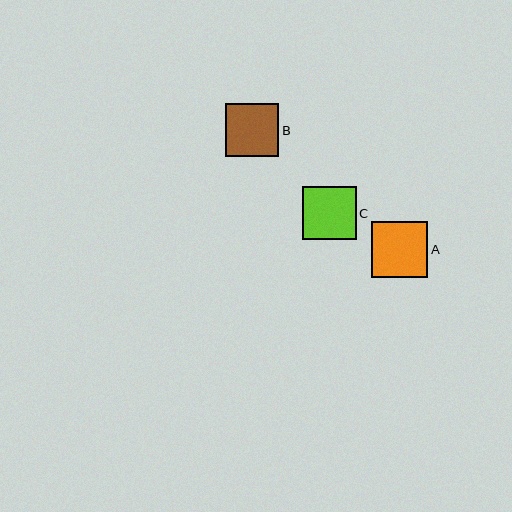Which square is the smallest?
Square B is the smallest with a size of approximately 53 pixels.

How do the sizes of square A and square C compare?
Square A and square C are approximately the same size.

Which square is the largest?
Square A is the largest with a size of approximately 56 pixels.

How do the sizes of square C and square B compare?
Square C and square B are approximately the same size.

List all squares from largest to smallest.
From largest to smallest: A, C, B.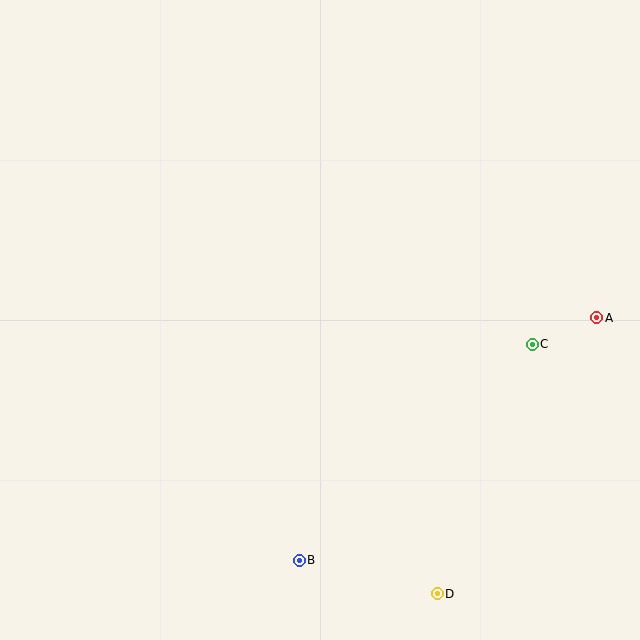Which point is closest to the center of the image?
Point C at (532, 344) is closest to the center.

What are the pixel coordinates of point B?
Point B is at (299, 560).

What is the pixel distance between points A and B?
The distance between A and B is 384 pixels.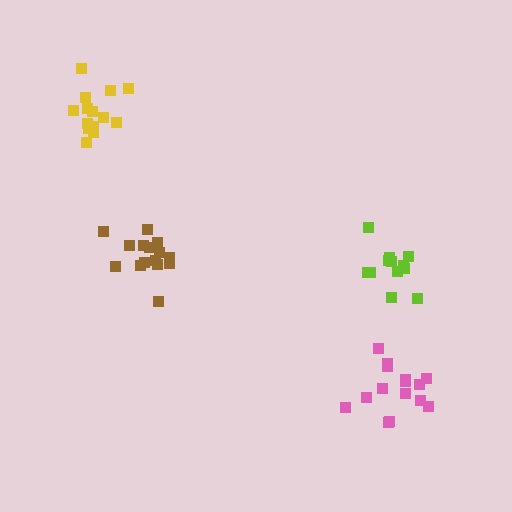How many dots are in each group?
Group 1: 15 dots, Group 2: 12 dots, Group 3: 15 dots, Group 4: 14 dots (56 total).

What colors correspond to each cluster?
The clusters are colored: pink, lime, brown, yellow.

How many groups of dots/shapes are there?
There are 4 groups.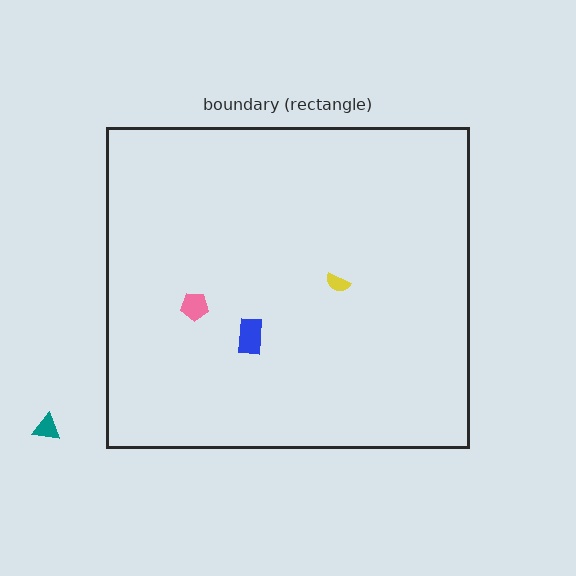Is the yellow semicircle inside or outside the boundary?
Inside.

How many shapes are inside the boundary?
3 inside, 1 outside.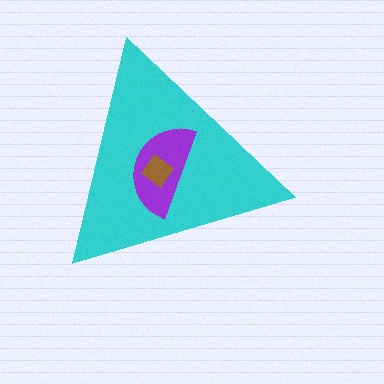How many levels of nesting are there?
3.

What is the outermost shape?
The cyan triangle.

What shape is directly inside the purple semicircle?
The brown diamond.